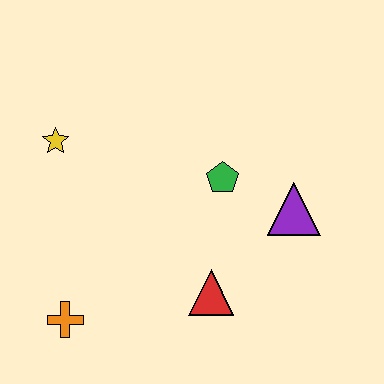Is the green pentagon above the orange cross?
Yes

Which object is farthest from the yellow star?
The purple triangle is farthest from the yellow star.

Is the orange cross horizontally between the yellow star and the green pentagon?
Yes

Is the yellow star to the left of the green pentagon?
Yes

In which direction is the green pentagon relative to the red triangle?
The green pentagon is above the red triangle.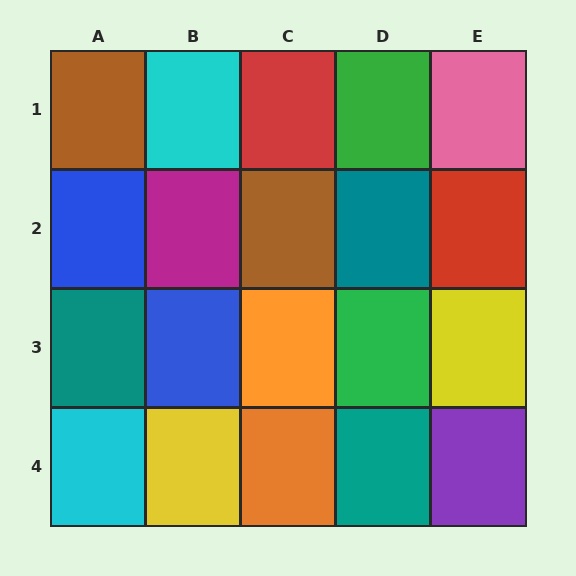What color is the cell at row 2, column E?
Red.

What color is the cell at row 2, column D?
Teal.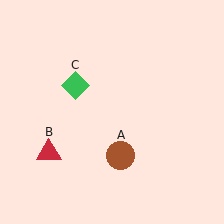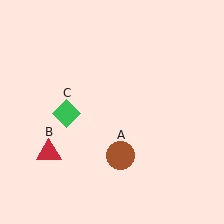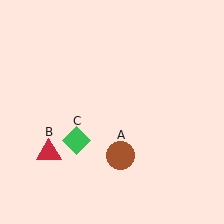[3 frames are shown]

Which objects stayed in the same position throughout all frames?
Brown circle (object A) and red triangle (object B) remained stationary.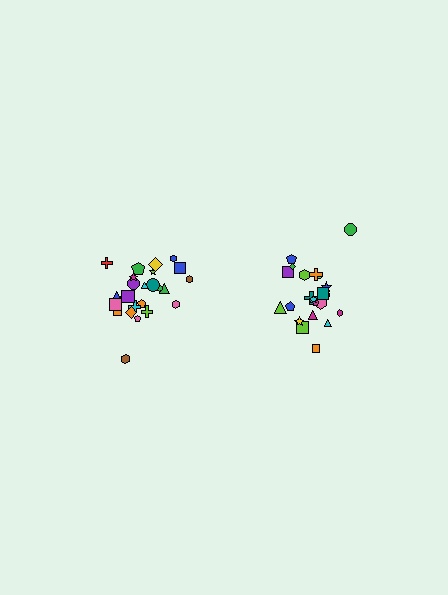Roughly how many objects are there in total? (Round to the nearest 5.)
Roughly 45 objects in total.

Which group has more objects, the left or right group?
The left group.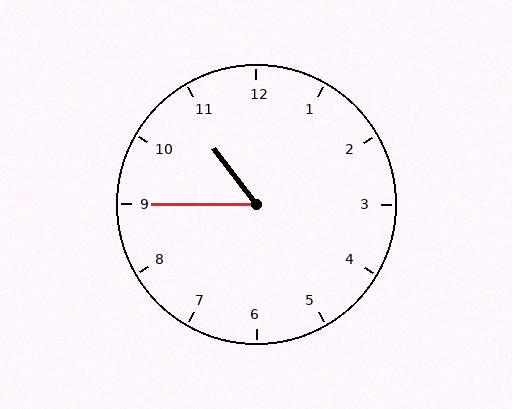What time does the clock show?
10:45.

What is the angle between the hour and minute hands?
Approximately 52 degrees.